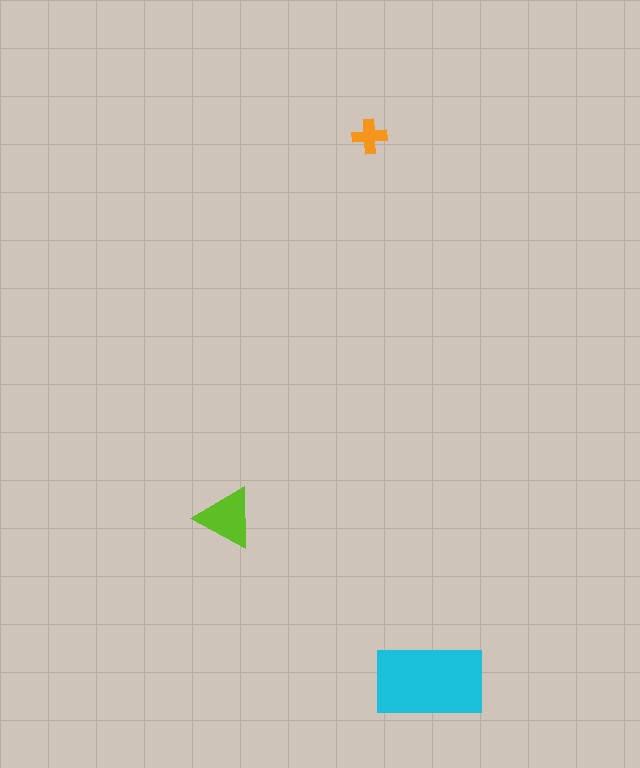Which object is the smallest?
The orange cross.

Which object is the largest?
The cyan rectangle.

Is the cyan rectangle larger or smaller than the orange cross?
Larger.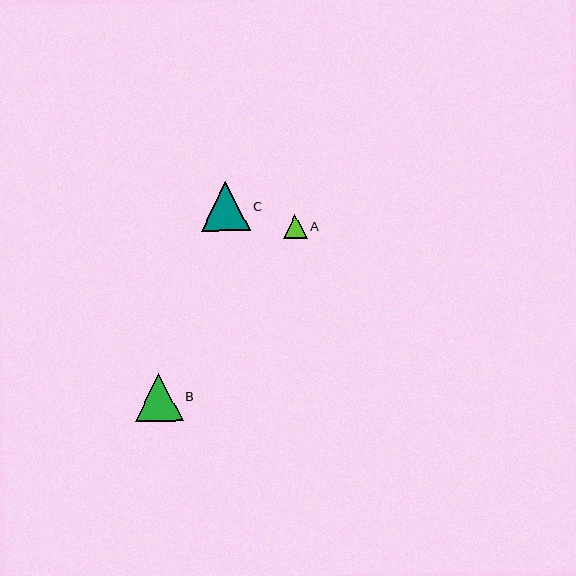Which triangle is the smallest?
Triangle A is the smallest with a size of approximately 24 pixels.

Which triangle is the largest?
Triangle C is the largest with a size of approximately 49 pixels.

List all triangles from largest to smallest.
From largest to smallest: C, B, A.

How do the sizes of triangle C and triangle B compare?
Triangle C and triangle B are approximately the same size.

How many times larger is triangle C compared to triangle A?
Triangle C is approximately 2.0 times the size of triangle A.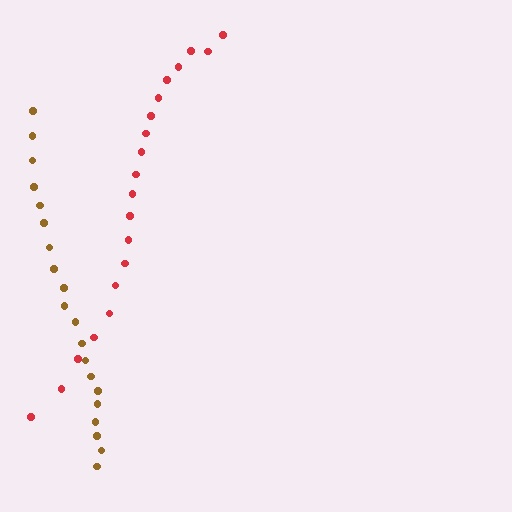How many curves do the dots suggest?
There are 2 distinct paths.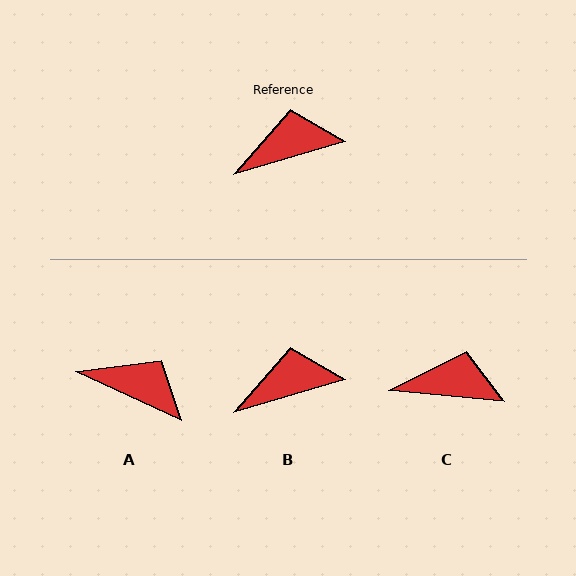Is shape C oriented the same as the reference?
No, it is off by about 22 degrees.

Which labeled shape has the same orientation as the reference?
B.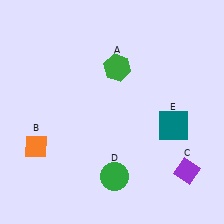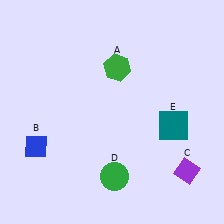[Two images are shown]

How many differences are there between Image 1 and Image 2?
There is 1 difference between the two images.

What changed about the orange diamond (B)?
In Image 1, B is orange. In Image 2, it changed to blue.